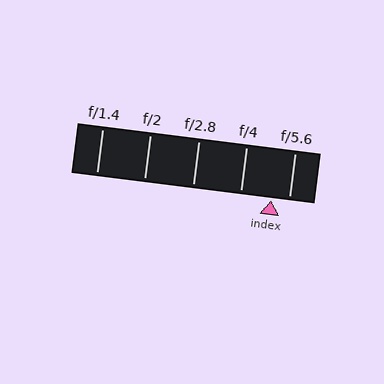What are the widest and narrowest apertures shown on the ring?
The widest aperture shown is f/1.4 and the narrowest is f/5.6.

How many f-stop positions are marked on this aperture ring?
There are 5 f-stop positions marked.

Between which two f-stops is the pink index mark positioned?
The index mark is between f/4 and f/5.6.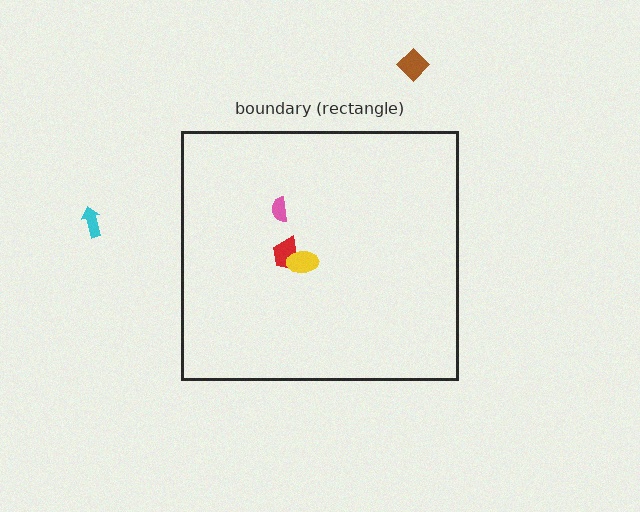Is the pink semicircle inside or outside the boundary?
Inside.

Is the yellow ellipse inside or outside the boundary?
Inside.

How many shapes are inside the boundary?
3 inside, 2 outside.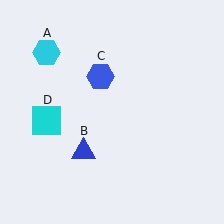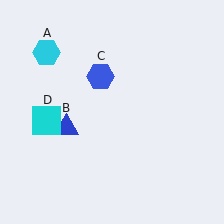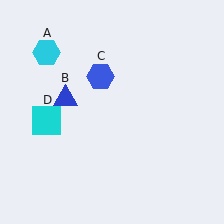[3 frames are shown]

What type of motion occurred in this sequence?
The blue triangle (object B) rotated clockwise around the center of the scene.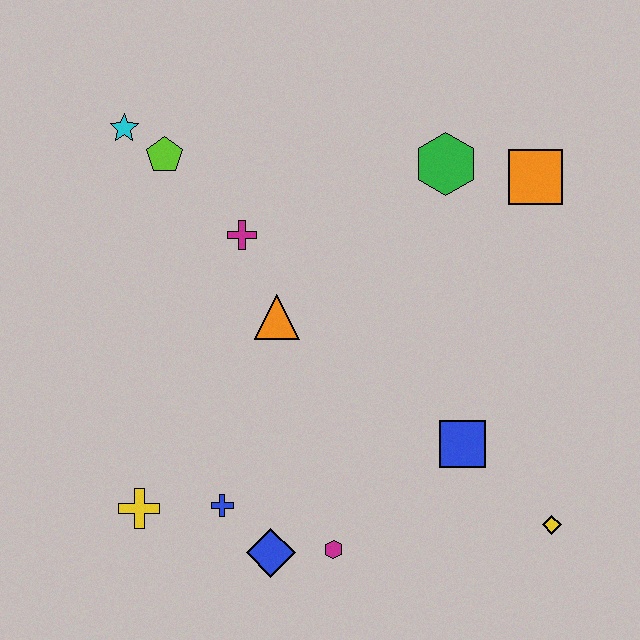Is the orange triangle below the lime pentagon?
Yes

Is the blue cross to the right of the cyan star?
Yes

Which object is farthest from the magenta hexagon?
The cyan star is farthest from the magenta hexagon.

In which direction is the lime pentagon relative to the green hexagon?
The lime pentagon is to the left of the green hexagon.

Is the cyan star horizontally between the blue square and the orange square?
No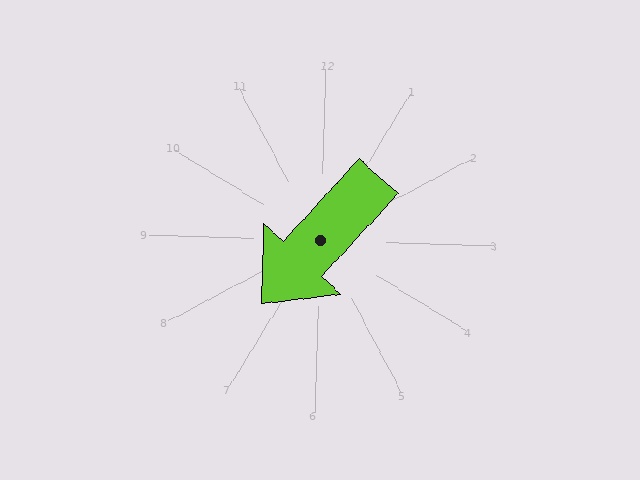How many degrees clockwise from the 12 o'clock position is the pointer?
Approximately 221 degrees.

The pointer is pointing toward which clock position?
Roughly 7 o'clock.